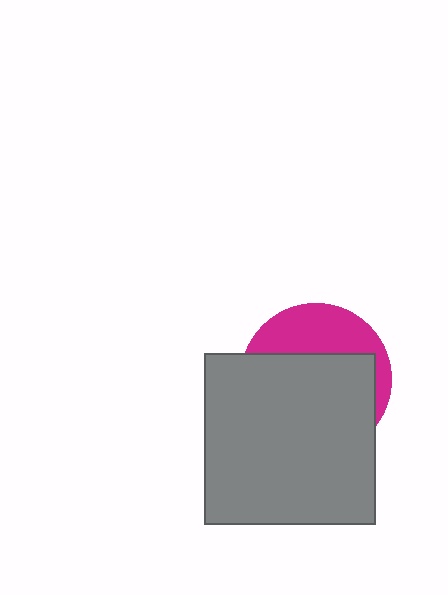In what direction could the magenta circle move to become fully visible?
The magenta circle could move up. That would shift it out from behind the gray square entirely.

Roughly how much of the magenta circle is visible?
A small part of it is visible (roughly 34%).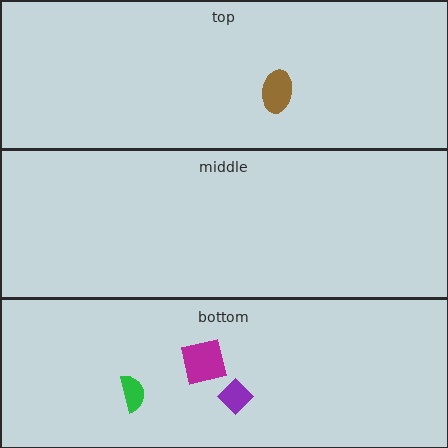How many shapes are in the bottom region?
3.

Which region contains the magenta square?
The bottom region.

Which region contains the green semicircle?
The bottom region.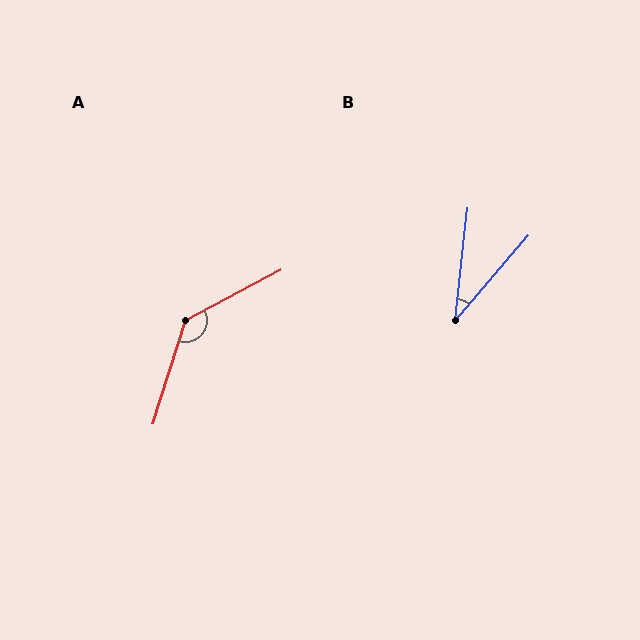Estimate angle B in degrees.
Approximately 35 degrees.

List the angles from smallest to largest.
B (35°), A (135°).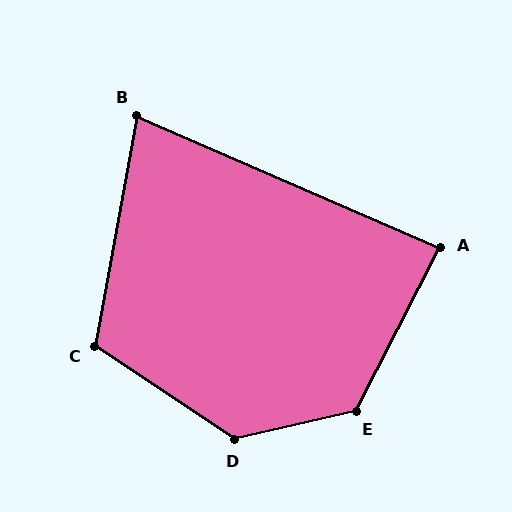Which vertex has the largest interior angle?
D, at approximately 133 degrees.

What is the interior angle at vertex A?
Approximately 86 degrees (approximately right).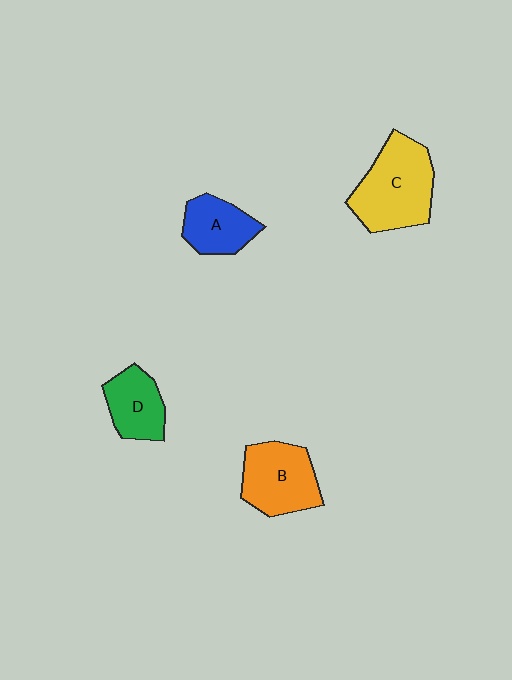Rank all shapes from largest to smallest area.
From largest to smallest: C (yellow), B (orange), D (green), A (blue).